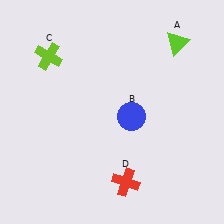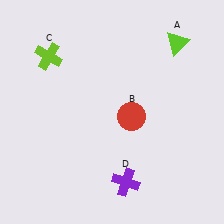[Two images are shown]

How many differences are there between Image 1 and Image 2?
There are 2 differences between the two images.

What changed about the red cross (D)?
In Image 1, D is red. In Image 2, it changed to purple.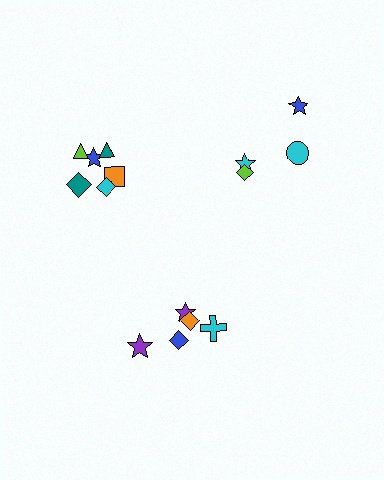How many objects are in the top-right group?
There are 4 objects.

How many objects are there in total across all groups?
There are 15 objects.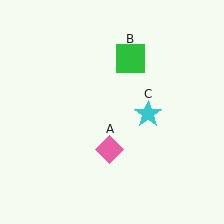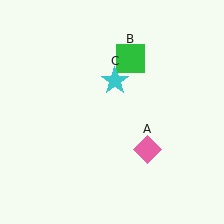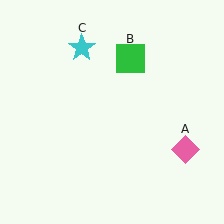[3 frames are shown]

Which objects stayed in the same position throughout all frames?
Green square (object B) remained stationary.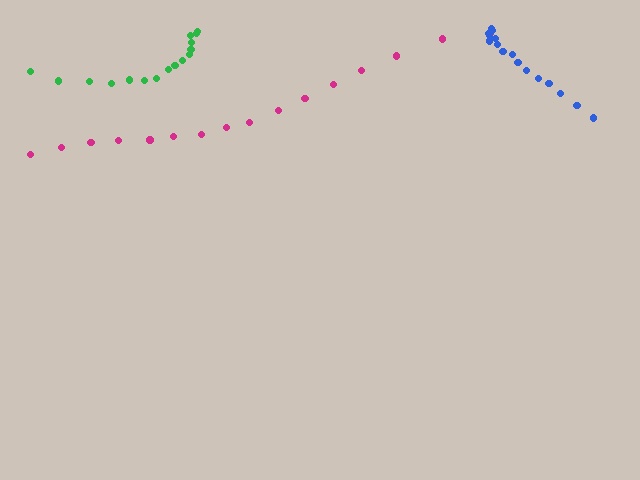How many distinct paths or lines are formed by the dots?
There are 3 distinct paths.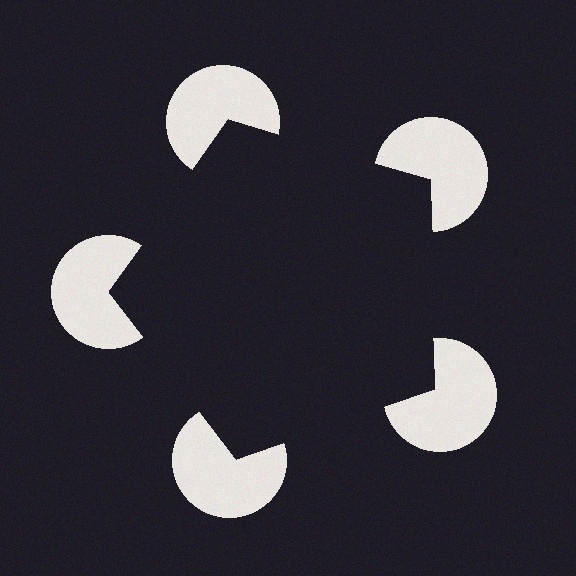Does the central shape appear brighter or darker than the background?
It typically appears slightly darker than the background, even though no actual brightness change is drawn.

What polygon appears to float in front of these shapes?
An illusory pentagon — its edges are inferred from the aligned wedge cuts in the pac-man discs, not physically drawn.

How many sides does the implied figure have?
5 sides.